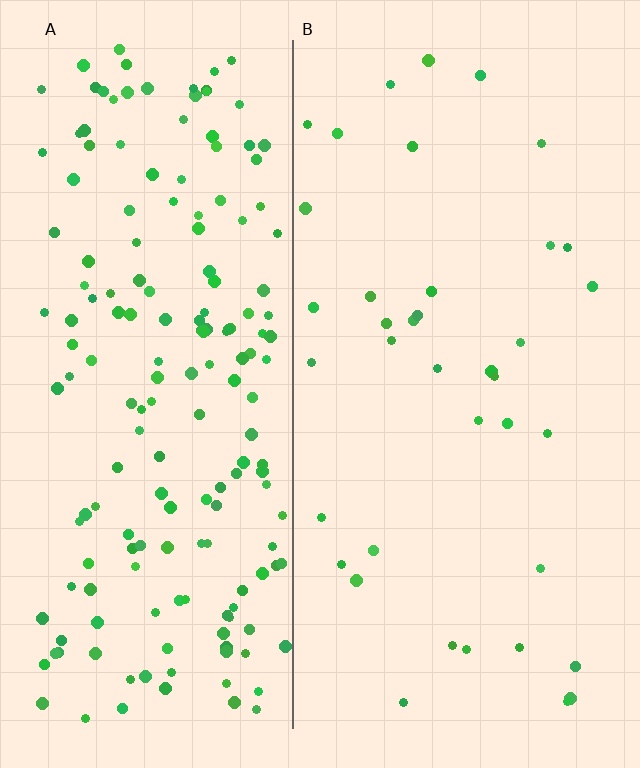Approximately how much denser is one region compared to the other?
Approximately 4.8× — region A over region B.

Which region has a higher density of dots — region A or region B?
A (the left).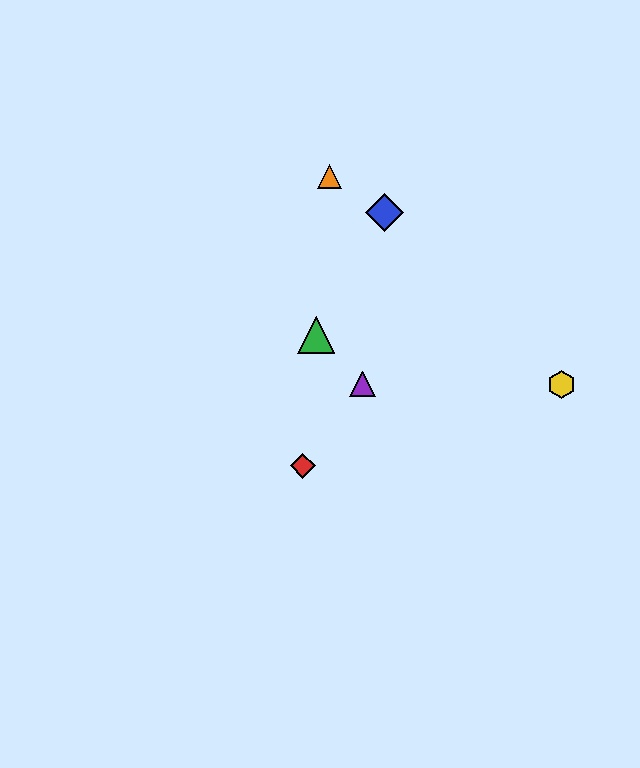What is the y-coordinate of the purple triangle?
The purple triangle is at y≈384.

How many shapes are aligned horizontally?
2 shapes (the yellow hexagon, the purple triangle) are aligned horizontally.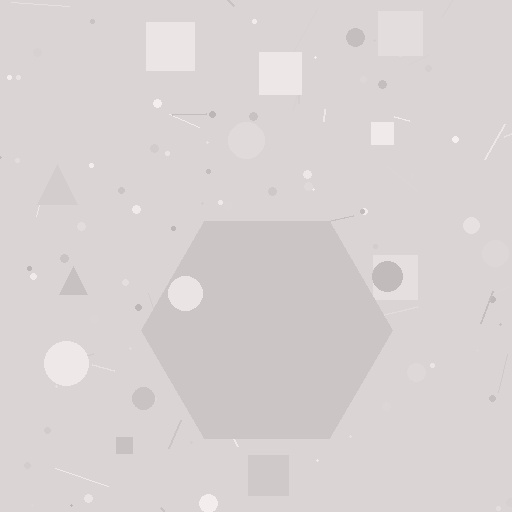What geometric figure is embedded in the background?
A hexagon is embedded in the background.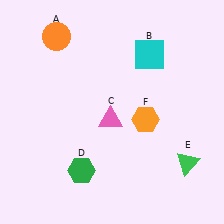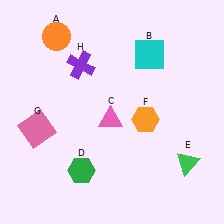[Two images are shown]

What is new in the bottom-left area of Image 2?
A pink square (G) was added in the bottom-left area of Image 2.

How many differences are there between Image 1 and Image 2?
There are 2 differences between the two images.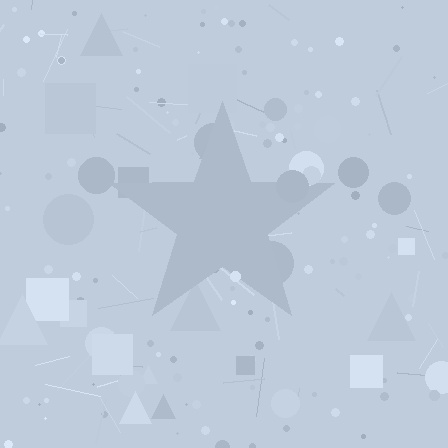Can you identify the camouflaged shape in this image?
The camouflaged shape is a star.